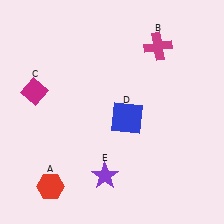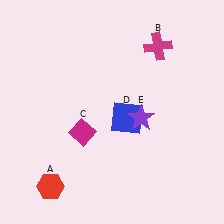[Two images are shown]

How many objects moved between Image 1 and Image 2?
2 objects moved between the two images.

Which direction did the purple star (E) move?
The purple star (E) moved up.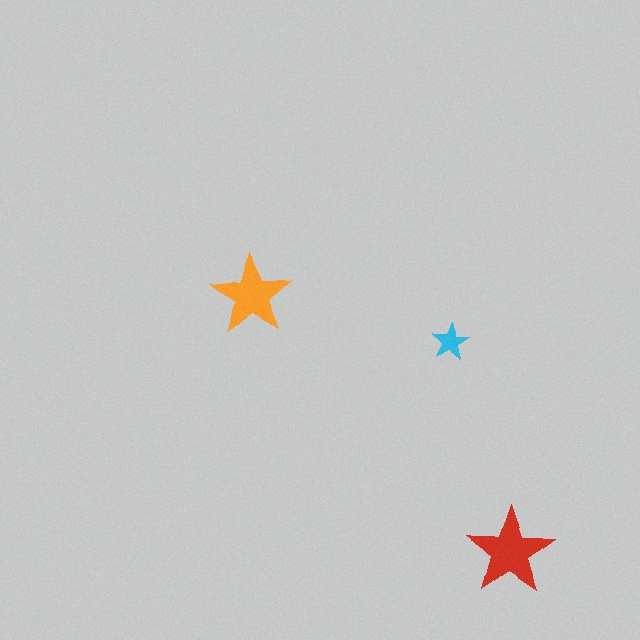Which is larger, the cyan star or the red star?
The red one.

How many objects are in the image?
There are 3 objects in the image.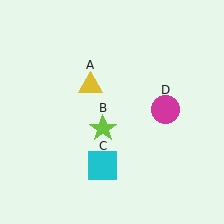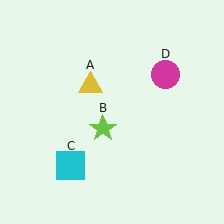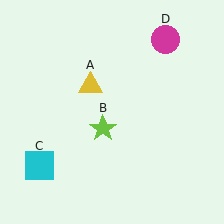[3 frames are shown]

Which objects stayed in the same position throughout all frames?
Yellow triangle (object A) and lime star (object B) remained stationary.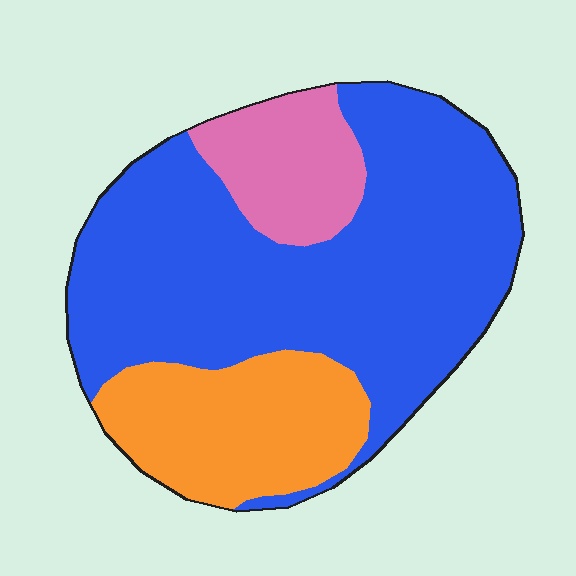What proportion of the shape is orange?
Orange covers 22% of the shape.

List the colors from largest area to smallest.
From largest to smallest: blue, orange, pink.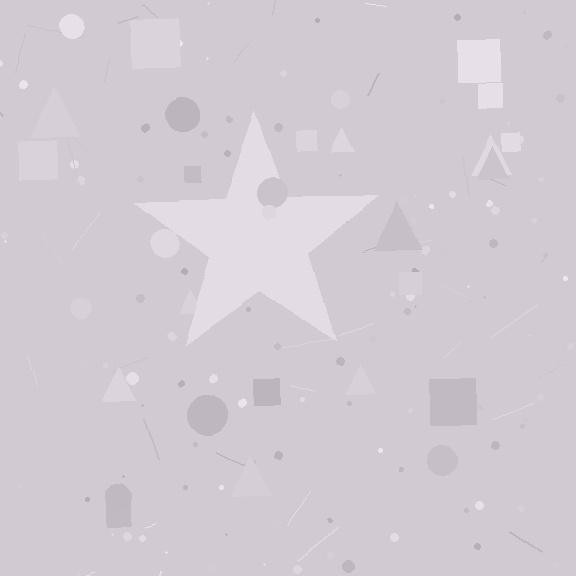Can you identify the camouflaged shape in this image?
The camouflaged shape is a star.